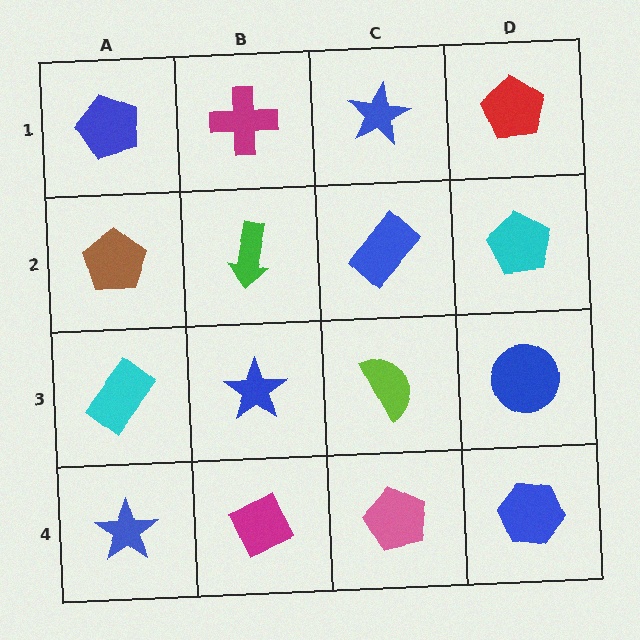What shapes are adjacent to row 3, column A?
A brown pentagon (row 2, column A), a blue star (row 4, column A), a blue star (row 3, column B).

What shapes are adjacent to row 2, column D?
A red pentagon (row 1, column D), a blue circle (row 3, column D), a blue rectangle (row 2, column C).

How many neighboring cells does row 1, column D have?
2.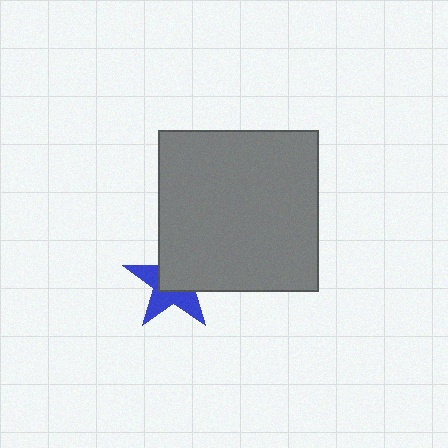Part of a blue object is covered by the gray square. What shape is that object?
It is a star.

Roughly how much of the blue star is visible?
About half of it is visible (roughly 47%).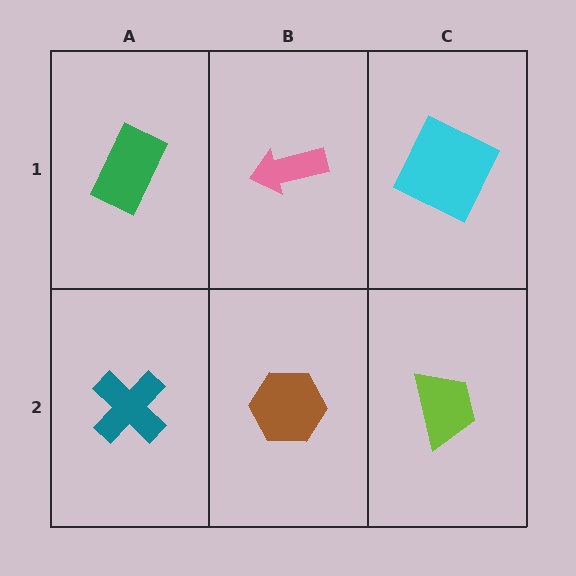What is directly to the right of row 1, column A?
A pink arrow.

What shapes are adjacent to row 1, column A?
A teal cross (row 2, column A), a pink arrow (row 1, column B).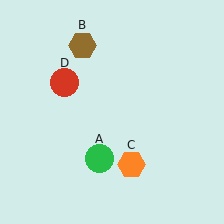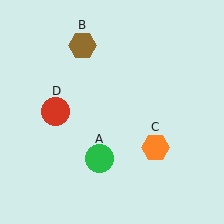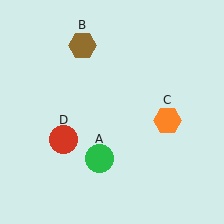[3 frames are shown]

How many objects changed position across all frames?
2 objects changed position: orange hexagon (object C), red circle (object D).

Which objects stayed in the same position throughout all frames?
Green circle (object A) and brown hexagon (object B) remained stationary.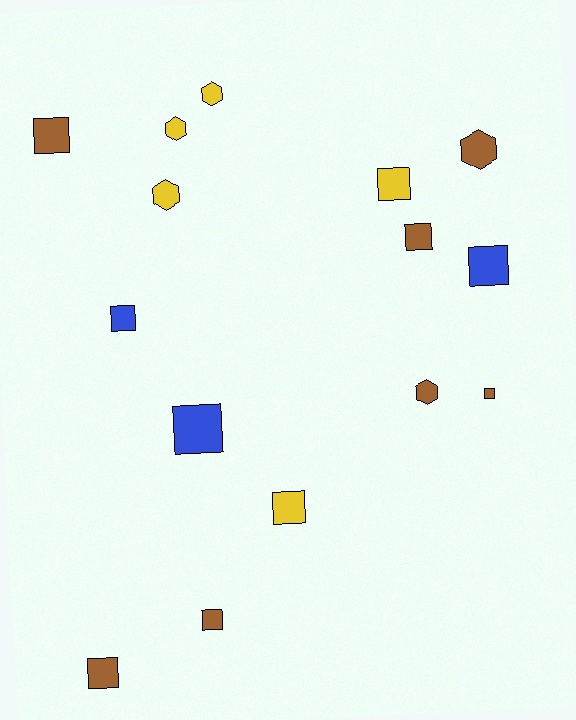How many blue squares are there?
There are 3 blue squares.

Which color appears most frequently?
Brown, with 7 objects.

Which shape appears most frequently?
Square, with 10 objects.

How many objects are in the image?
There are 15 objects.